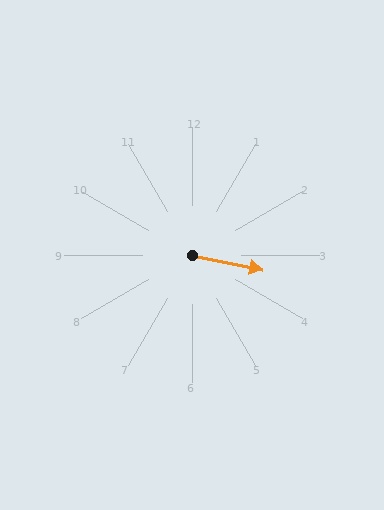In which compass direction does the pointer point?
East.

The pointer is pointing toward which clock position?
Roughly 3 o'clock.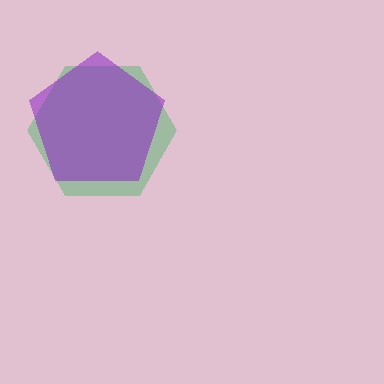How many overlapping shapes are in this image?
There are 2 overlapping shapes in the image.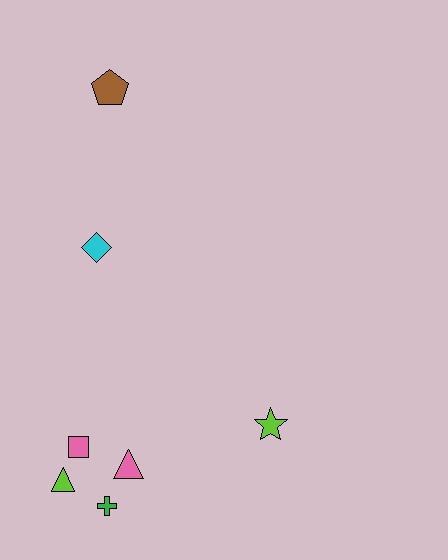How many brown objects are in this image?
There is 1 brown object.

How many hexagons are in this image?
There are no hexagons.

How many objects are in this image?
There are 7 objects.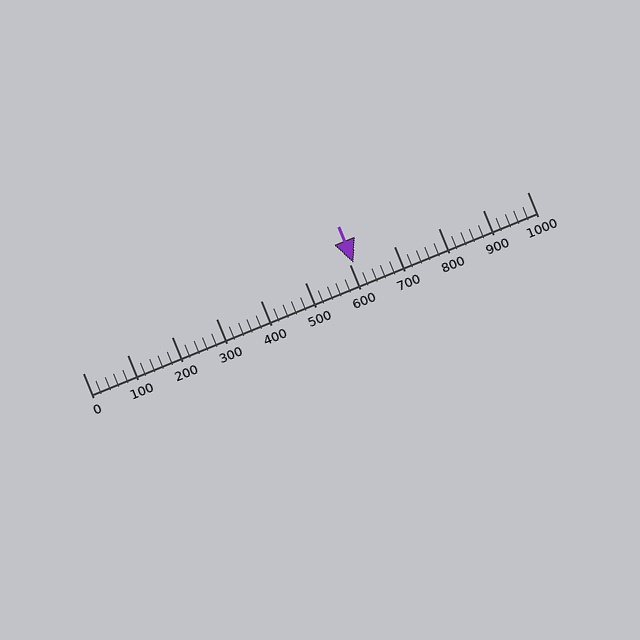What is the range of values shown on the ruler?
The ruler shows values from 0 to 1000.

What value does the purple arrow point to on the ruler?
The purple arrow points to approximately 610.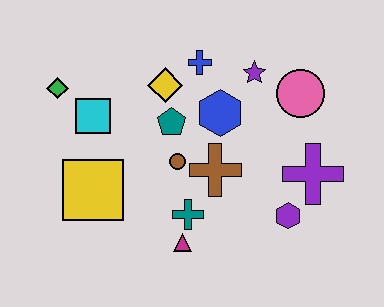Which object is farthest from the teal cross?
The green diamond is farthest from the teal cross.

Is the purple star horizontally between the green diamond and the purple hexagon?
Yes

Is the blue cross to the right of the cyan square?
Yes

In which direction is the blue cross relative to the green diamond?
The blue cross is to the right of the green diamond.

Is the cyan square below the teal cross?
No